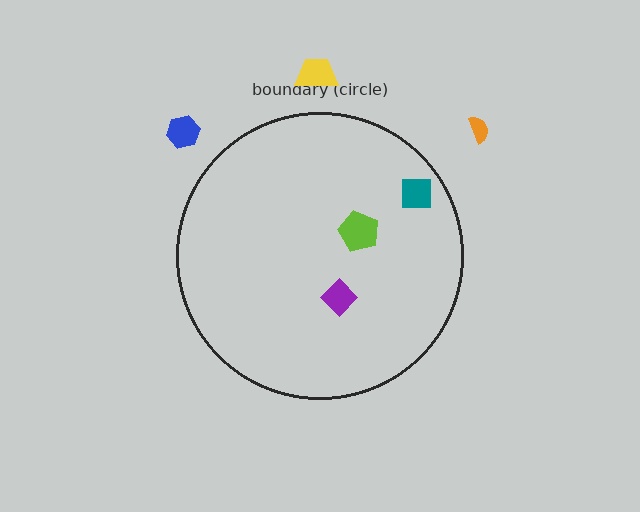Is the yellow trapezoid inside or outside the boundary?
Outside.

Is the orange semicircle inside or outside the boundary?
Outside.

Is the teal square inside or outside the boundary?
Inside.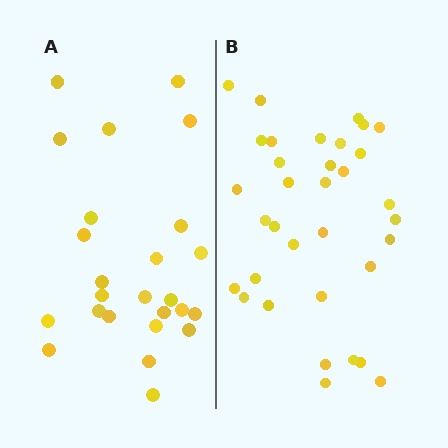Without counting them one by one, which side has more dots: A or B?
Region B (the right region) has more dots.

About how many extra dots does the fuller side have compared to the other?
Region B has roughly 8 or so more dots than region A.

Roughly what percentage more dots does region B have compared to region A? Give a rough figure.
About 35% more.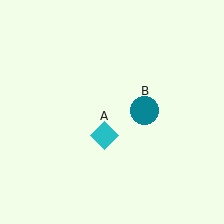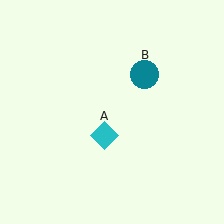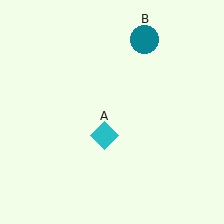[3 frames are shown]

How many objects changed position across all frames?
1 object changed position: teal circle (object B).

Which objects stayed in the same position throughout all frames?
Cyan diamond (object A) remained stationary.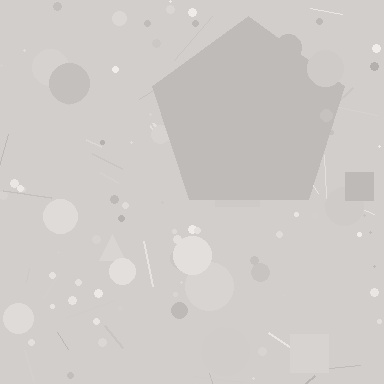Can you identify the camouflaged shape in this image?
The camouflaged shape is a pentagon.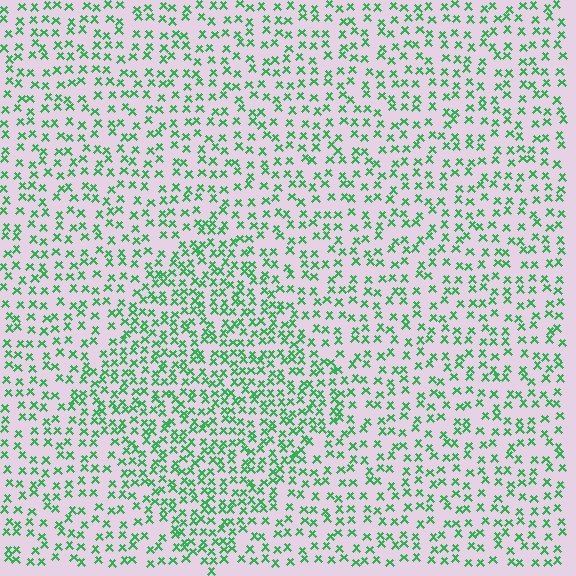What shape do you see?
I see a diamond.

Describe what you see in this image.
The image contains small green elements arranged at two different densities. A diamond-shaped region is visible where the elements are more densely packed than the surrounding area.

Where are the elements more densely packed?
The elements are more densely packed inside the diamond boundary.